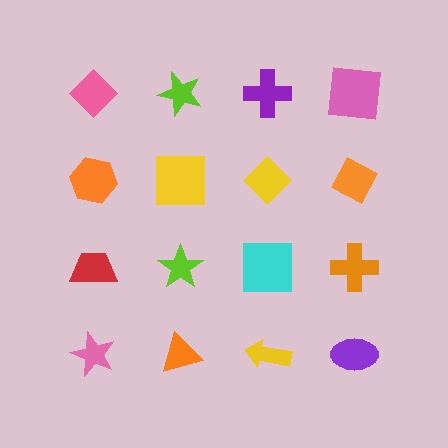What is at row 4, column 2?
An orange triangle.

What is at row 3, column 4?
An orange cross.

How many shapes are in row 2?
4 shapes.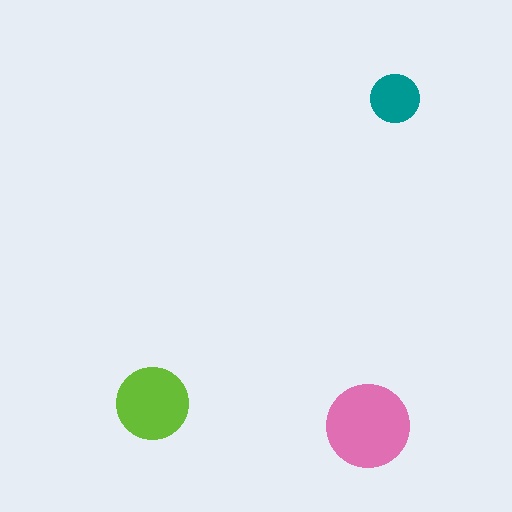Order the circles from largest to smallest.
the pink one, the lime one, the teal one.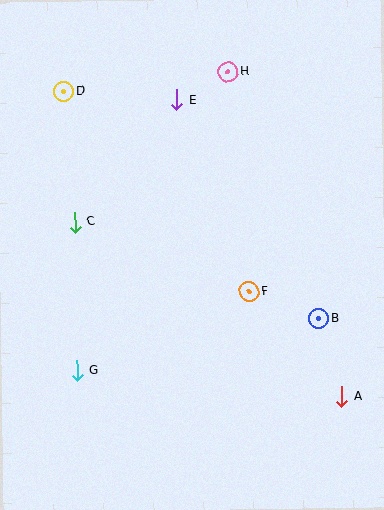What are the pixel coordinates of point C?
Point C is at (75, 222).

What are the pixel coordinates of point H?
Point H is at (228, 72).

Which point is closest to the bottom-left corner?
Point G is closest to the bottom-left corner.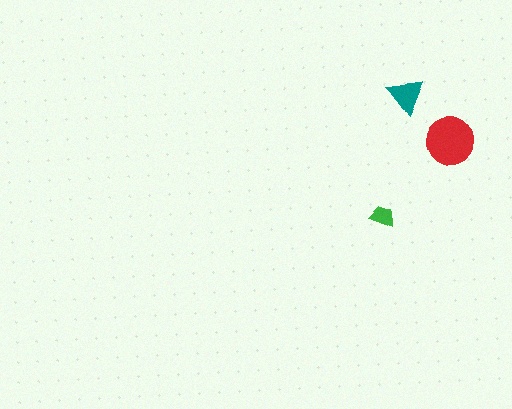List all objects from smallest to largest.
The green trapezoid, the teal triangle, the red circle.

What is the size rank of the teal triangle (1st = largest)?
2nd.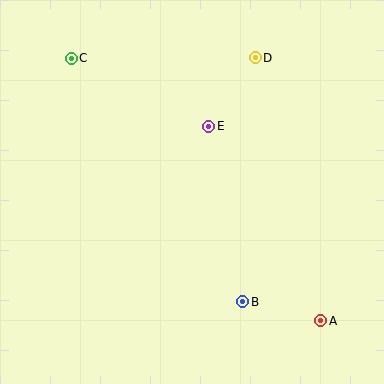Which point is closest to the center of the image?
Point E at (209, 126) is closest to the center.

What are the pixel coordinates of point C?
Point C is at (71, 58).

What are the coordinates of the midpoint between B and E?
The midpoint between B and E is at (226, 214).